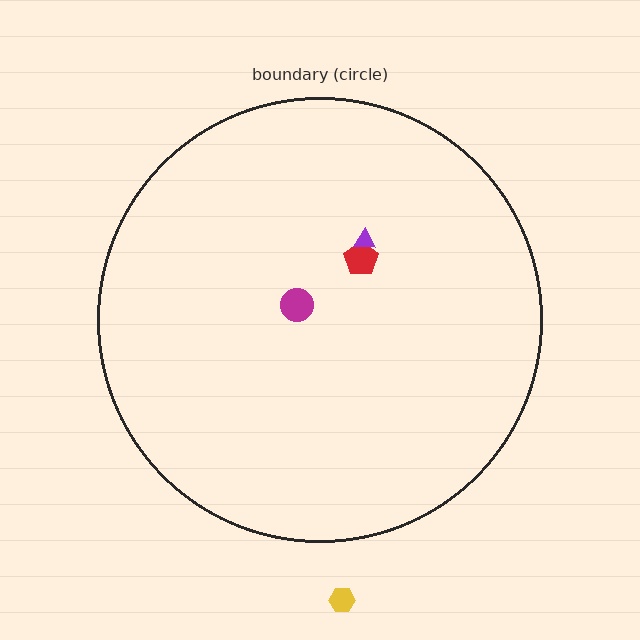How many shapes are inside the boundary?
3 inside, 1 outside.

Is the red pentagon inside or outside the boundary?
Inside.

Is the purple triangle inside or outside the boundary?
Inside.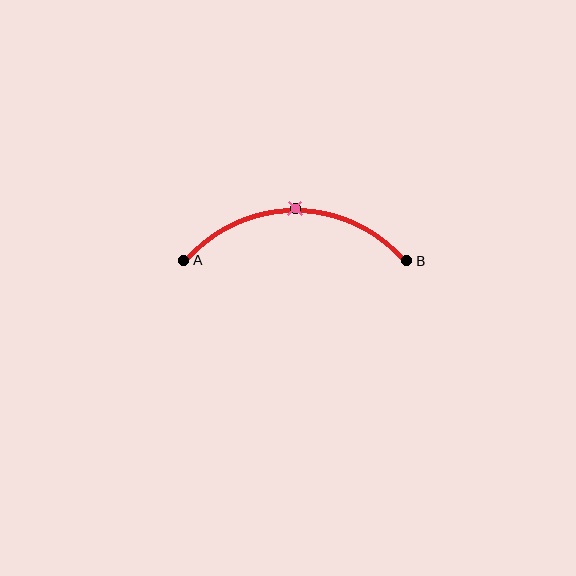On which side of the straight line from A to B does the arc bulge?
The arc bulges above the straight line connecting A and B.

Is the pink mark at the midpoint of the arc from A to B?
Yes. The pink mark lies on the arc at equal arc-length from both A and B — it is the arc midpoint.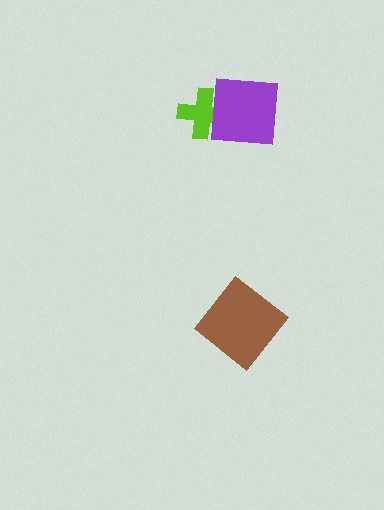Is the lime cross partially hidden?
Yes, it is partially covered by another shape.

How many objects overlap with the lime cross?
1 object overlaps with the lime cross.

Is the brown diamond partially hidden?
No, no other shape covers it.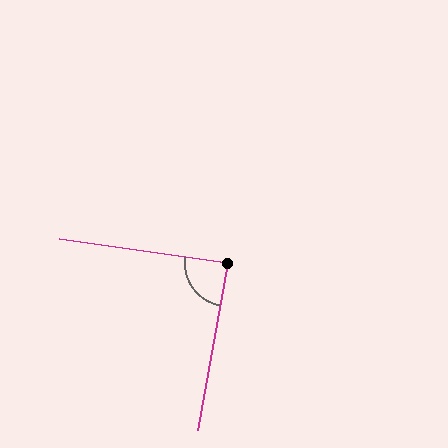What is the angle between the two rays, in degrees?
Approximately 88 degrees.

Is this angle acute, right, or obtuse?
It is approximately a right angle.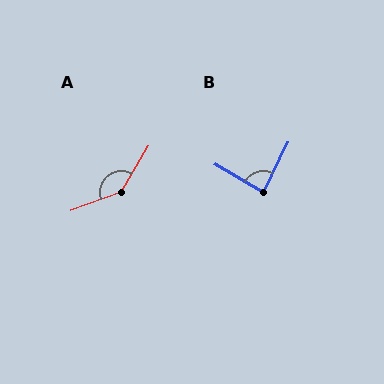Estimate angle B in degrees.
Approximately 84 degrees.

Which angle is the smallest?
B, at approximately 84 degrees.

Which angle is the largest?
A, at approximately 141 degrees.